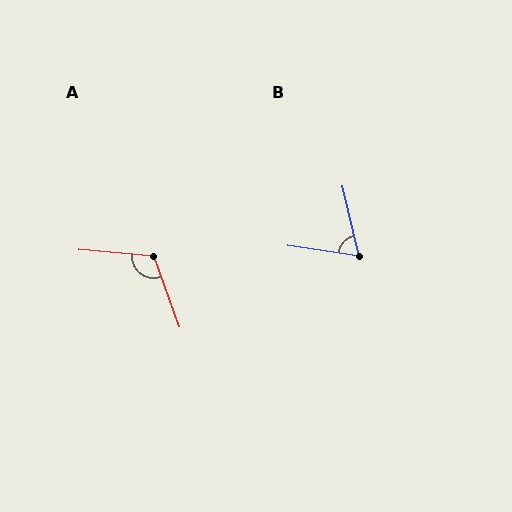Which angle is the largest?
A, at approximately 115 degrees.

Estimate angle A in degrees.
Approximately 115 degrees.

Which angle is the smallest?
B, at approximately 68 degrees.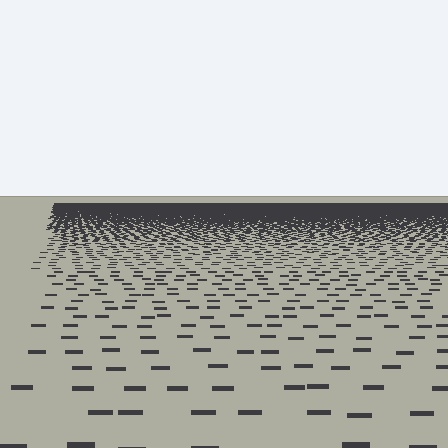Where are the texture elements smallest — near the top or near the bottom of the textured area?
Near the top.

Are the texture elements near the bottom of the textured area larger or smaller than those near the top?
Larger. Near the bottom, elements are closer to the viewer and appear at a bigger on-screen size.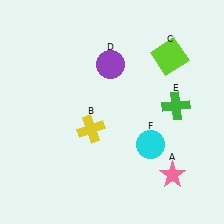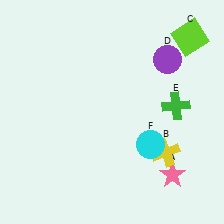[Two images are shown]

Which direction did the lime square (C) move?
The lime square (C) moved right.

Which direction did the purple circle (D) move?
The purple circle (D) moved right.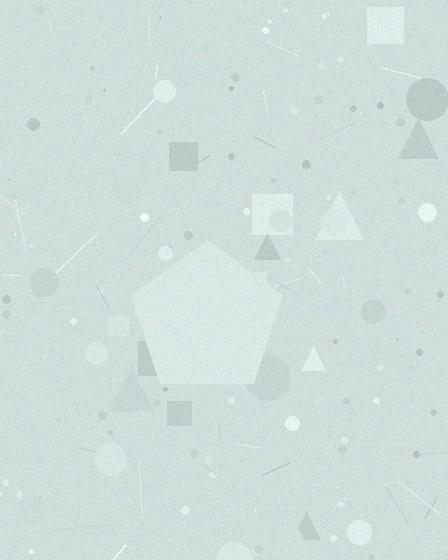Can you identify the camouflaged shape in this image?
The camouflaged shape is a pentagon.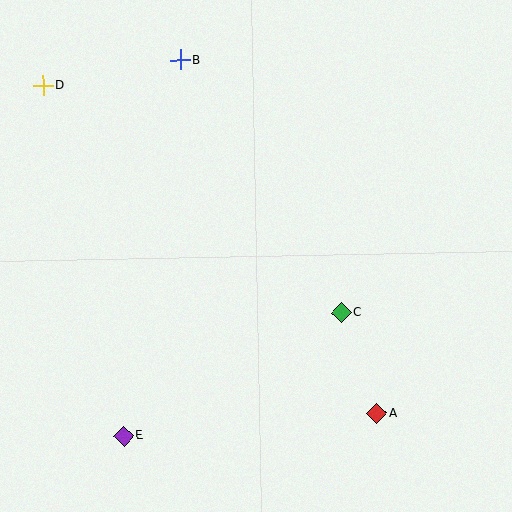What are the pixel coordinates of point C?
Point C is at (342, 313).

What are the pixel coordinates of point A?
Point A is at (377, 413).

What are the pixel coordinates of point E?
Point E is at (124, 436).